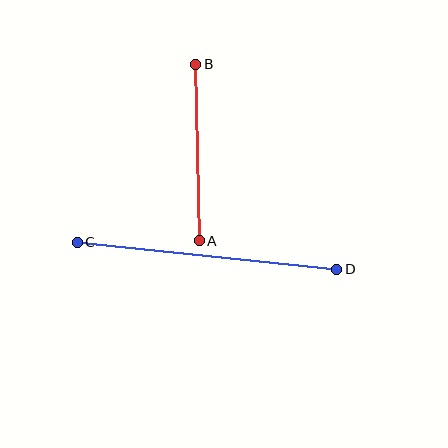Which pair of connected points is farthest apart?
Points C and D are farthest apart.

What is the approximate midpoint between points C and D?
The midpoint is at approximately (207, 256) pixels.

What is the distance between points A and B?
The distance is approximately 176 pixels.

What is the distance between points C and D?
The distance is approximately 261 pixels.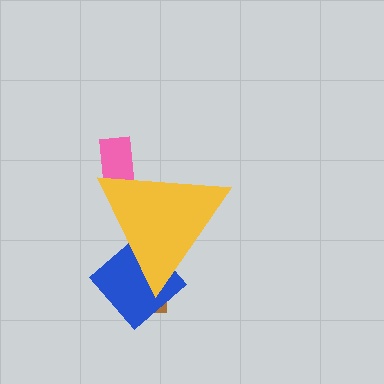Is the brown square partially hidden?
Yes, the brown square is partially hidden behind the yellow triangle.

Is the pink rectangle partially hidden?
Yes, the pink rectangle is partially hidden behind the yellow triangle.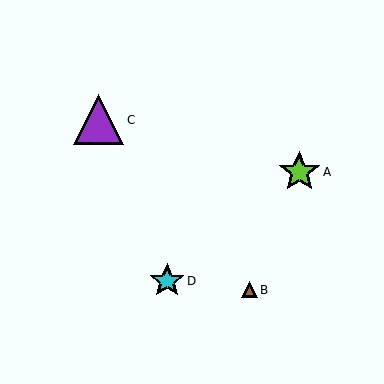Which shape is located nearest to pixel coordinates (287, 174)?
The lime star (labeled A) at (299, 172) is nearest to that location.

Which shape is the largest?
The purple triangle (labeled C) is the largest.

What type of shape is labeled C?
Shape C is a purple triangle.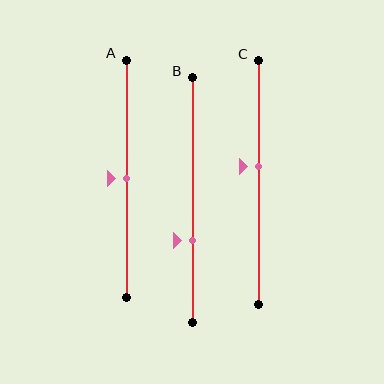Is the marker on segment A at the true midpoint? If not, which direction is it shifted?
Yes, the marker on segment A is at the true midpoint.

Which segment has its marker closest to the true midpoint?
Segment A has its marker closest to the true midpoint.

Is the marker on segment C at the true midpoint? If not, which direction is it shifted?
No, the marker on segment C is shifted upward by about 6% of the segment length.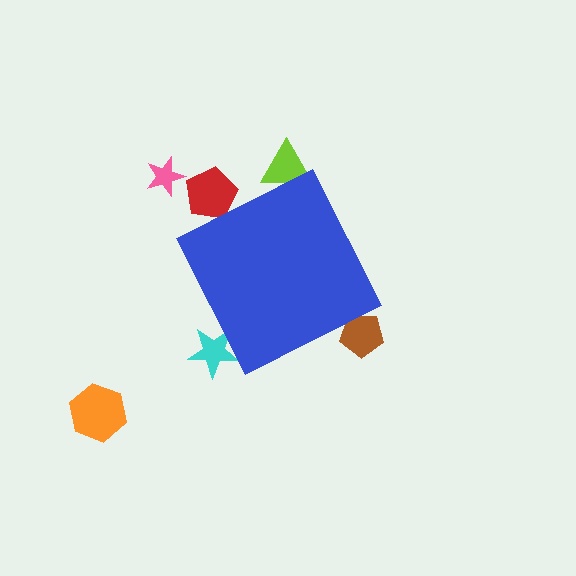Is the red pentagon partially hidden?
Yes, the red pentagon is partially hidden behind the blue diamond.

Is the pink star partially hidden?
No, the pink star is fully visible.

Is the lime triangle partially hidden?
Yes, the lime triangle is partially hidden behind the blue diamond.